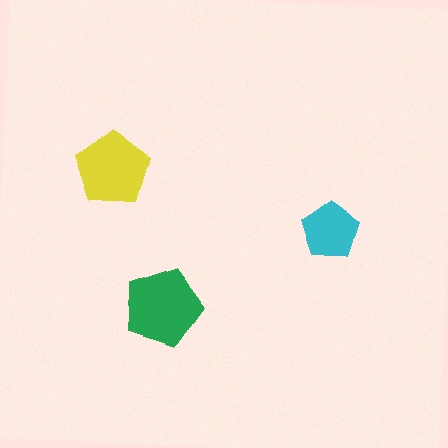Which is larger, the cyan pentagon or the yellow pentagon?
The yellow one.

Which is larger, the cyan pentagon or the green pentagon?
The green one.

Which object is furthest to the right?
The cyan pentagon is rightmost.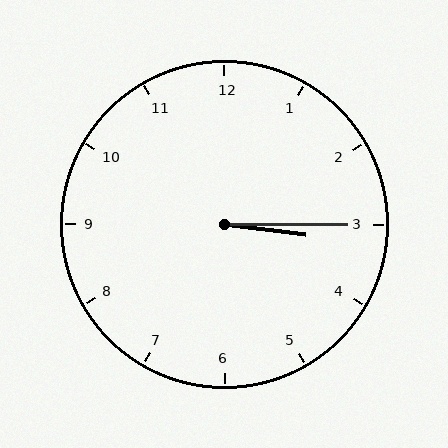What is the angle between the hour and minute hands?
Approximately 8 degrees.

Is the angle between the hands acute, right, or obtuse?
It is acute.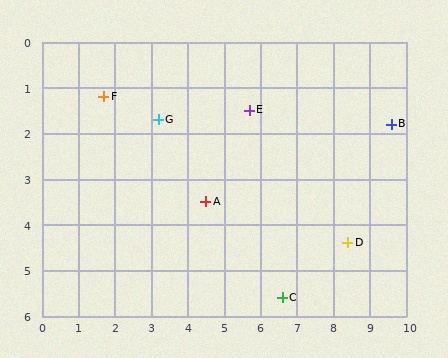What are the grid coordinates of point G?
Point G is at approximately (3.2, 1.7).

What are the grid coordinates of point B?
Point B is at approximately (9.6, 1.8).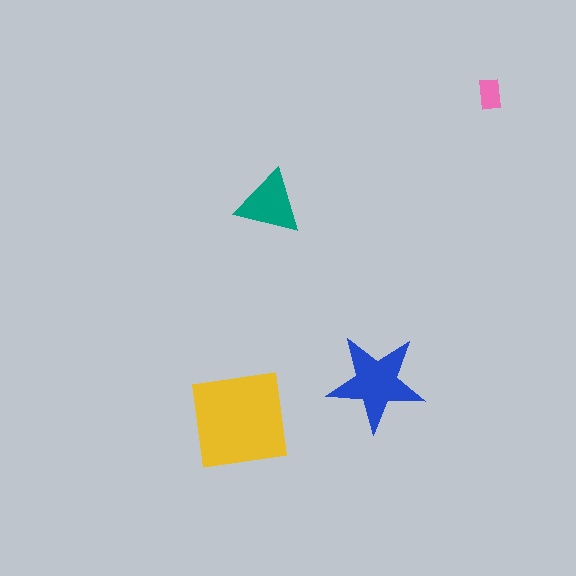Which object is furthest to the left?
The yellow square is leftmost.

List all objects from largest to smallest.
The yellow square, the blue star, the teal triangle, the pink rectangle.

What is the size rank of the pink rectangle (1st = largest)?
4th.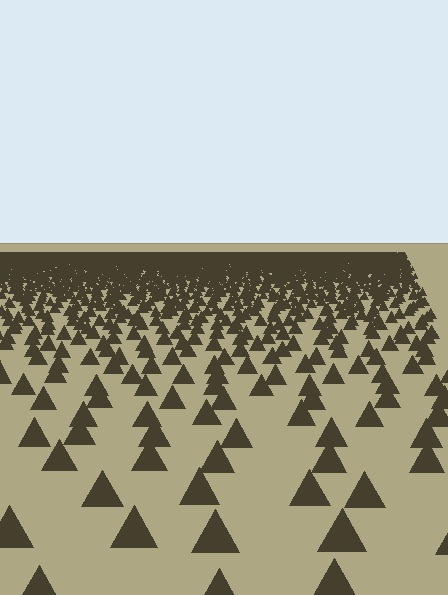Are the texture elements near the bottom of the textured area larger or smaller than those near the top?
Larger. Near the bottom, elements are closer to the viewer and appear at a bigger on-screen size.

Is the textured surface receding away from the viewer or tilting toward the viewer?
The surface is receding away from the viewer. Texture elements get smaller and denser toward the top.